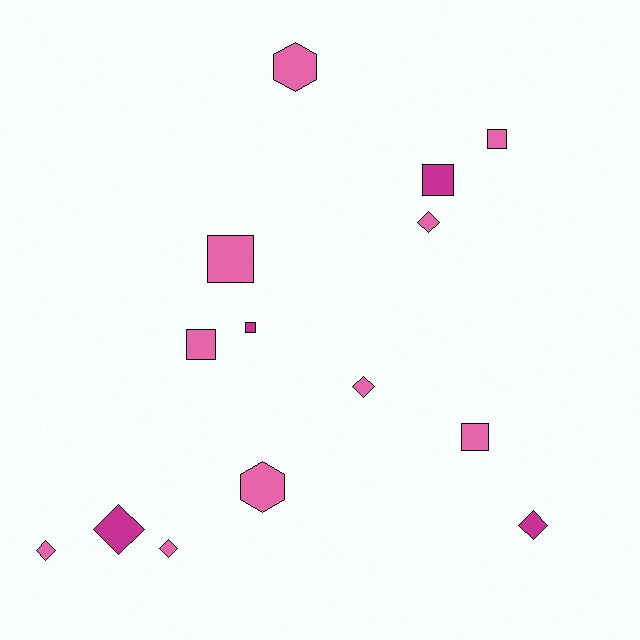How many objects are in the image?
There are 14 objects.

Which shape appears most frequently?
Square, with 6 objects.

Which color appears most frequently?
Pink, with 10 objects.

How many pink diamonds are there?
There are 4 pink diamonds.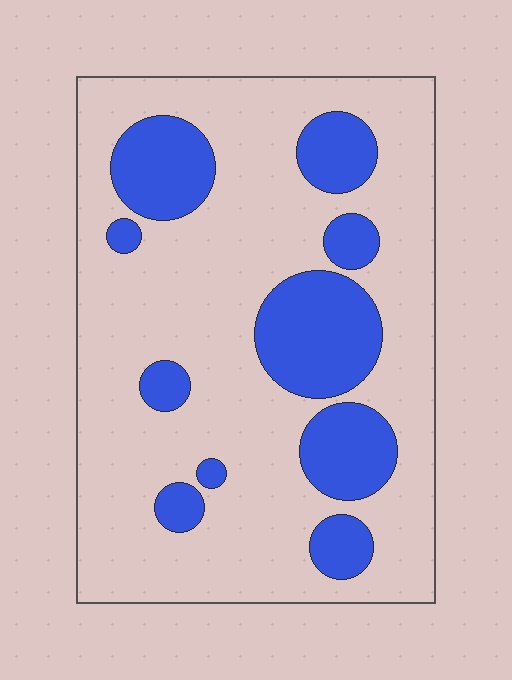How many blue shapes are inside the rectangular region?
10.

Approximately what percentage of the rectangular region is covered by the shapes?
Approximately 25%.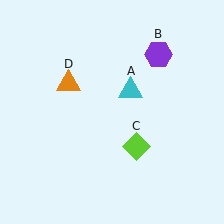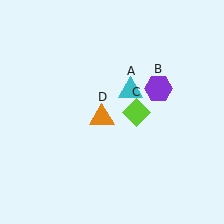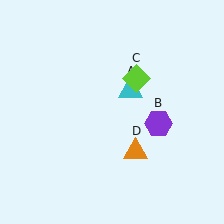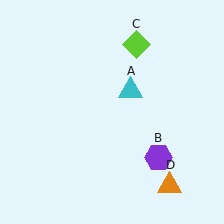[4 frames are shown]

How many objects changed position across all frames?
3 objects changed position: purple hexagon (object B), lime diamond (object C), orange triangle (object D).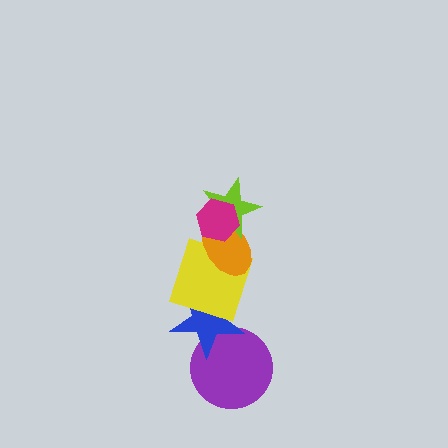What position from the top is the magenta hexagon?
The magenta hexagon is 1st from the top.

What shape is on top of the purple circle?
The blue star is on top of the purple circle.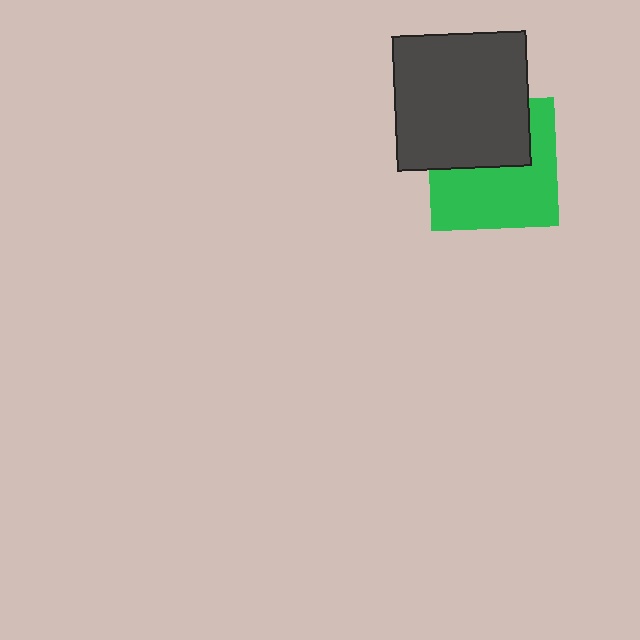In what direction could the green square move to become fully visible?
The green square could move down. That would shift it out from behind the dark gray square entirely.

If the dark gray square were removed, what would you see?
You would see the complete green square.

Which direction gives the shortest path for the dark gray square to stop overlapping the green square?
Moving up gives the shortest separation.